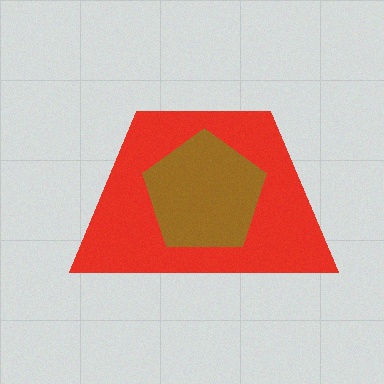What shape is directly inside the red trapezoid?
The brown pentagon.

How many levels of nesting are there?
2.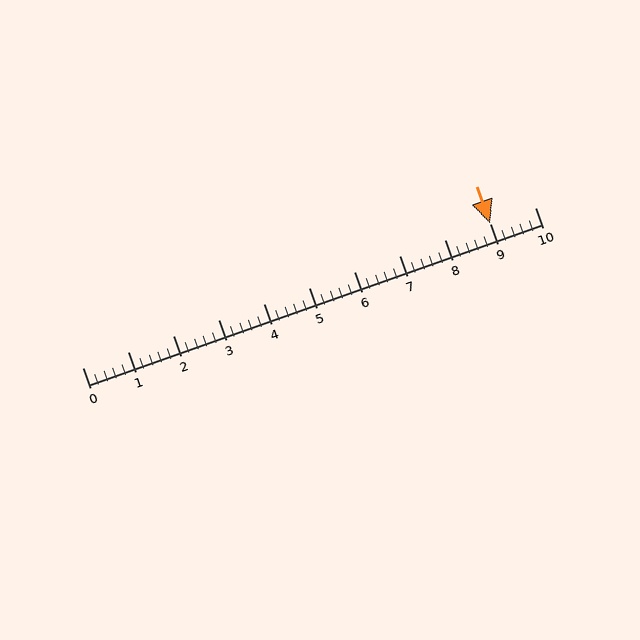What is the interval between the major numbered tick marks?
The major tick marks are spaced 1 units apart.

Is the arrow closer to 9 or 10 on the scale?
The arrow is closer to 9.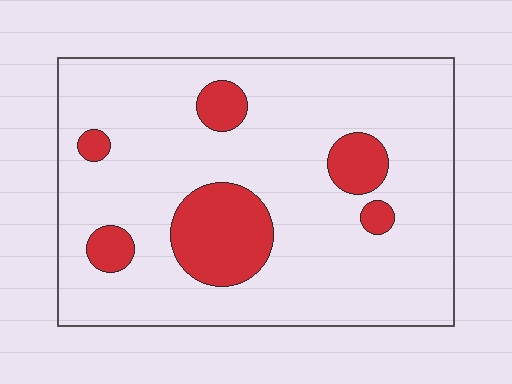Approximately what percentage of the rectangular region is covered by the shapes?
Approximately 15%.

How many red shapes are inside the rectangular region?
6.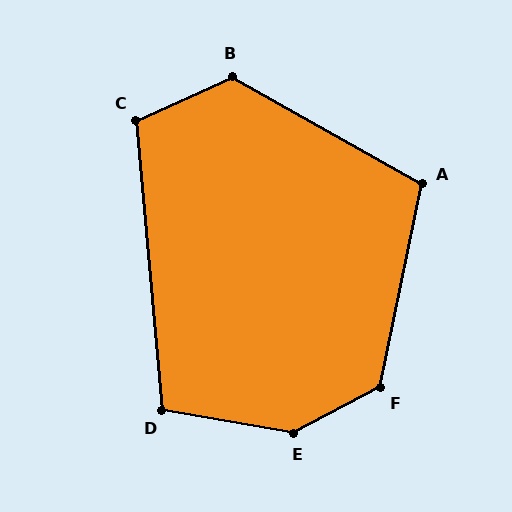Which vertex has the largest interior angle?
E, at approximately 143 degrees.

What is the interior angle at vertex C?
Approximately 109 degrees (obtuse).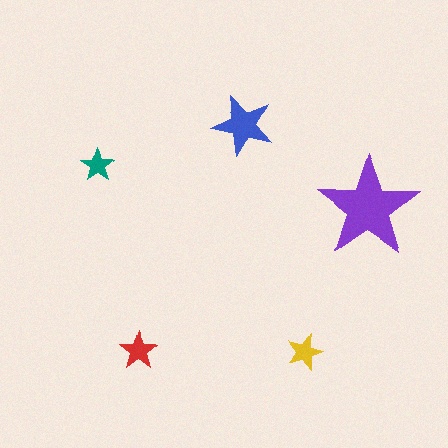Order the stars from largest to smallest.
the purple one, the blue one, the red one, the yellow one, the teal one.